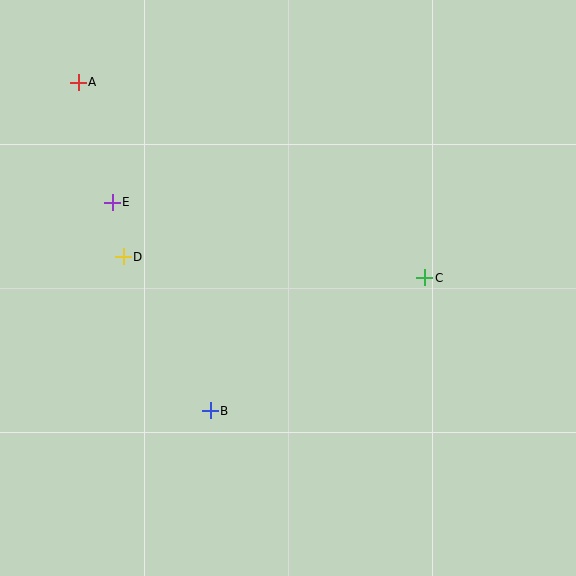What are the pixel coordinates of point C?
Point C is at (425, 278).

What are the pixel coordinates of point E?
Point E is at (112, 202).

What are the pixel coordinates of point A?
Point A is at (78, 82).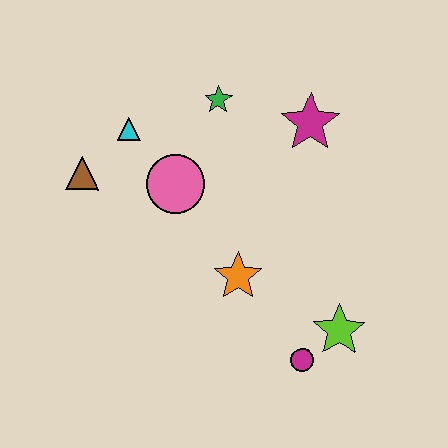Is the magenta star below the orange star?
No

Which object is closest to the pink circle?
The cyan triangle is closest to the pink circle.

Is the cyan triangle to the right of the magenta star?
No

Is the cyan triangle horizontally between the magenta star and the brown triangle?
Yes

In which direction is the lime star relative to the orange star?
The lime star is to the right of the orange star.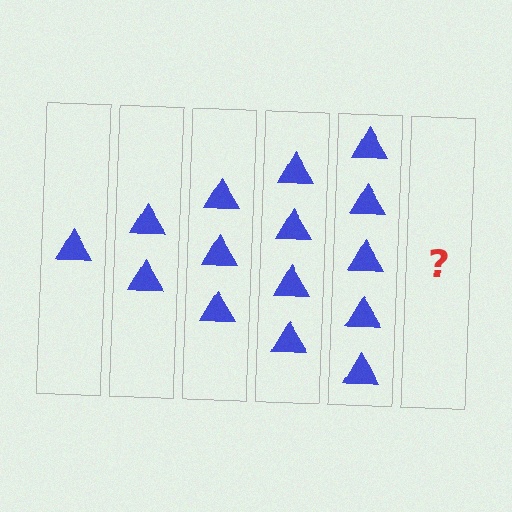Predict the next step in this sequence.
The next step is 6 triangles.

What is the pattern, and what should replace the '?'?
The pattern is that each step adds one more triangle. The '?' should be 6 triangles.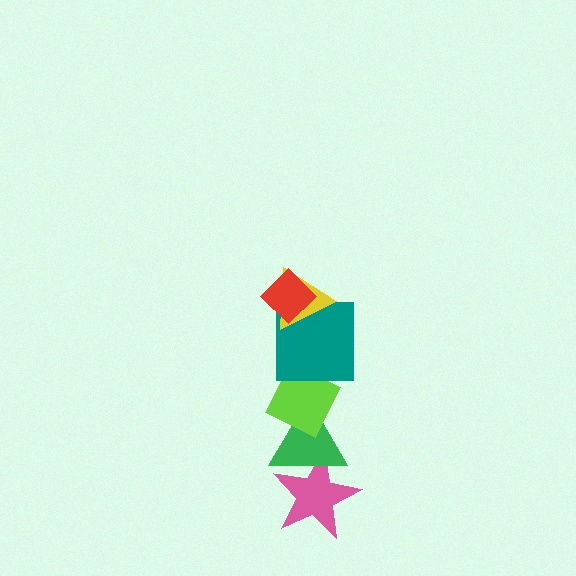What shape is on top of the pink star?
The green triangle is on top of the pink star.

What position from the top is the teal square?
The teal square is 3rd from the top.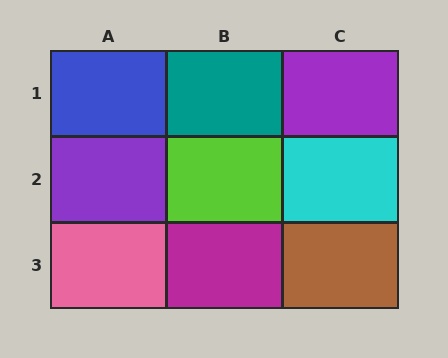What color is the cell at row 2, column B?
Lime.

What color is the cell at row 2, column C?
Cyan.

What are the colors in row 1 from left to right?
Blue, teal, purple.